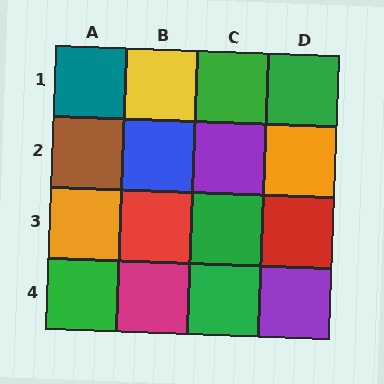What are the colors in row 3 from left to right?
Orange, red, green, red.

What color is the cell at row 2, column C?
Purple.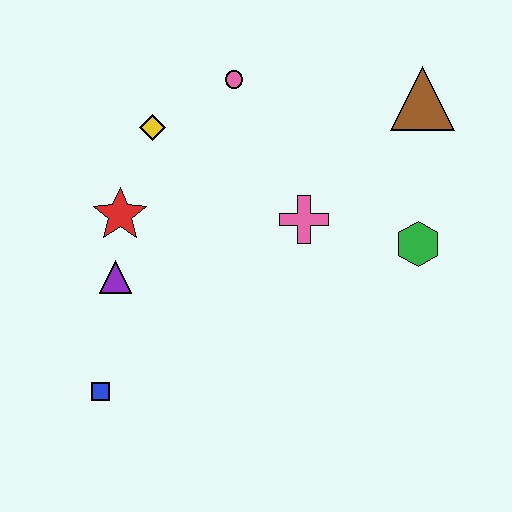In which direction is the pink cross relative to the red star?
The pink cross is to the right of the red star.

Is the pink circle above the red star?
Yes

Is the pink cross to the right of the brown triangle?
No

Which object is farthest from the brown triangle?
The blue square is farthest from the brown triangle.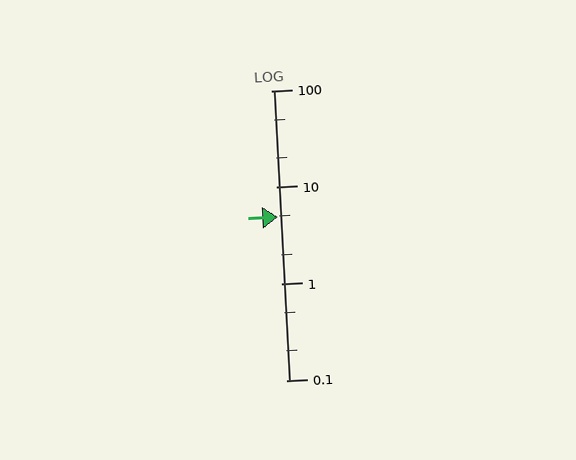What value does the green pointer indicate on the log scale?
The pointer indicates approximately 4.9.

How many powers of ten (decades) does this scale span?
The scale spans 3 decades, from 0.1 to 100.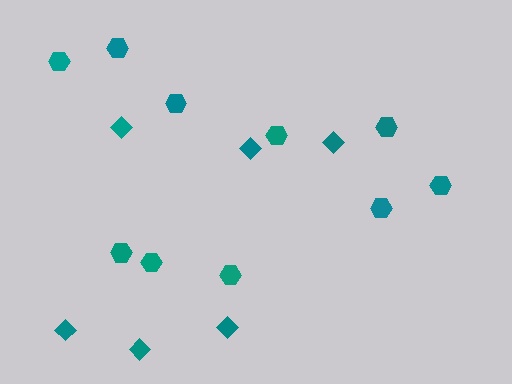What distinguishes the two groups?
There are 2 groups: one group of hexagons (10) and one group of diamonds (6).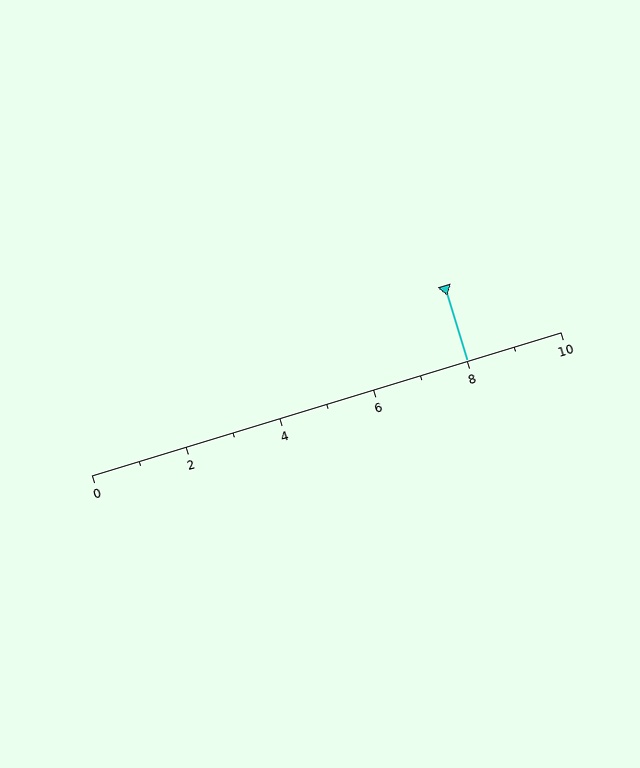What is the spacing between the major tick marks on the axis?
The major ticks are spaced 2 apart.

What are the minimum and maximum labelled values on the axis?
The axis runs from 0 to 10.